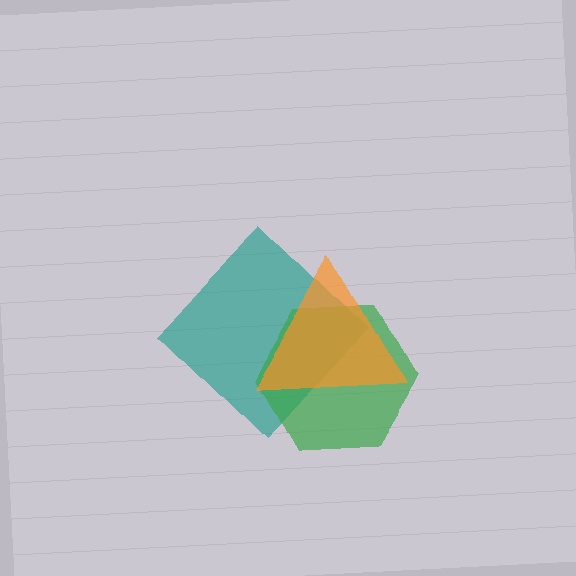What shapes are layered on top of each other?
The layered shapes are: a teal diamond, a green hexagon, an orange triangle.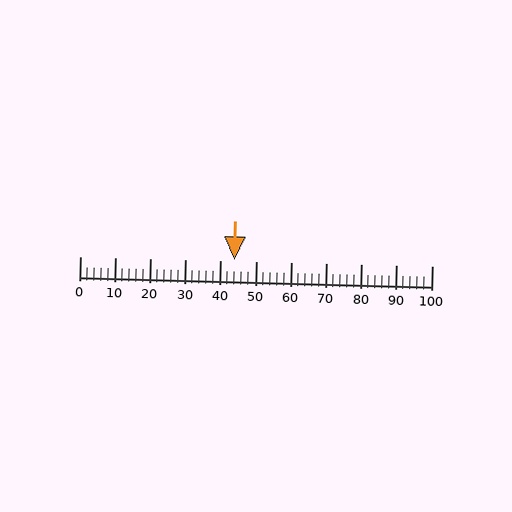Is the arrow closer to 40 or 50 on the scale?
The arrow is closer to 40.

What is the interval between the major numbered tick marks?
The major tick marks are spaced 10 units apart.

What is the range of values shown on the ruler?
The ruler shows values from 0 to 100.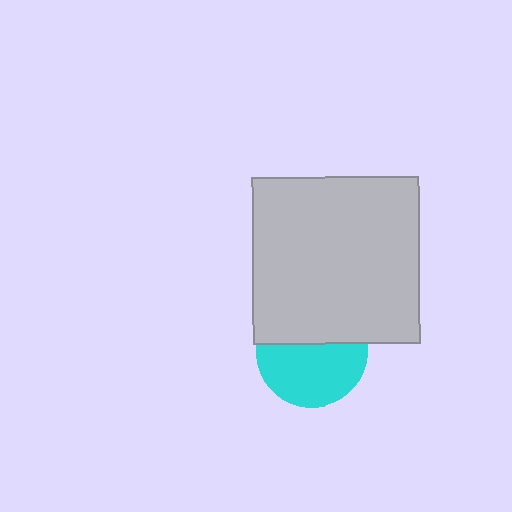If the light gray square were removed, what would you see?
You would see the complete cyan circle.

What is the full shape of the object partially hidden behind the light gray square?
The partially hidden object is a cyan circle.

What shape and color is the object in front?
The object in front is a light gray square.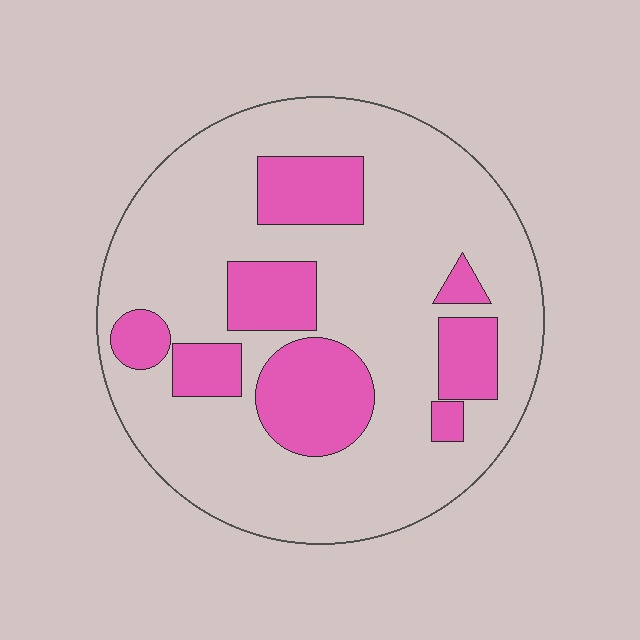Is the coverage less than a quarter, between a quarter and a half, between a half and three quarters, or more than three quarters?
Between a quarter and a half.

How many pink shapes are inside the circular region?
8.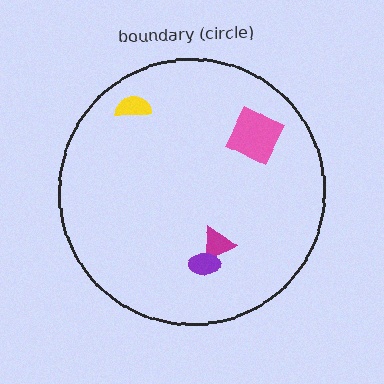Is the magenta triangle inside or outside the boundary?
Inside.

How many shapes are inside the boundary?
4 inside, 0 outside.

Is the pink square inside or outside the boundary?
Inside.